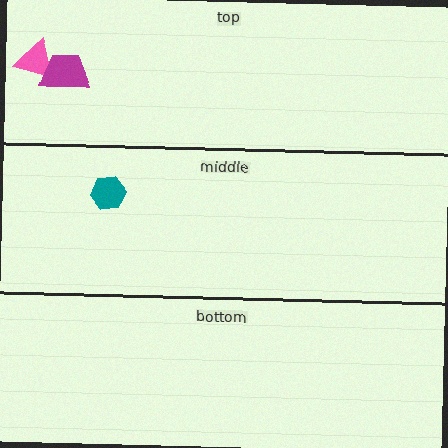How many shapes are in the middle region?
1.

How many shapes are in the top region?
2.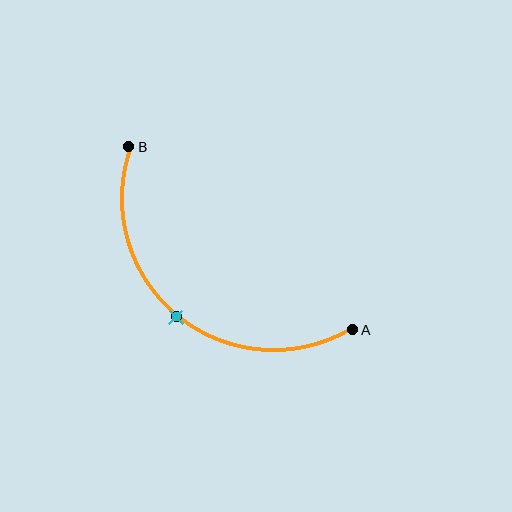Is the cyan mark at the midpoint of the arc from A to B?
Yes. The cyan mark lies on the arc at equal arc-length from both A and B — it is the arc midpoint.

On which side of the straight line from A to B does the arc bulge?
The arc bulges below and to the left of the straight line connecting A and B.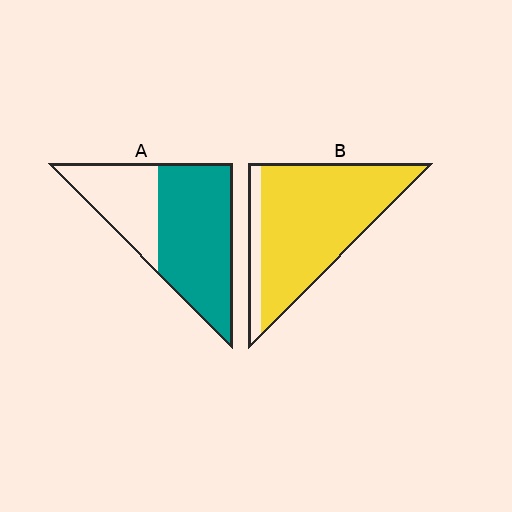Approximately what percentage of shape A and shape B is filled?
A is approximately 65% and B is approximately 85%.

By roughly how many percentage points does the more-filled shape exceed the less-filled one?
By roughly 20 percentage points (B over A).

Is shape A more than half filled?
Yes.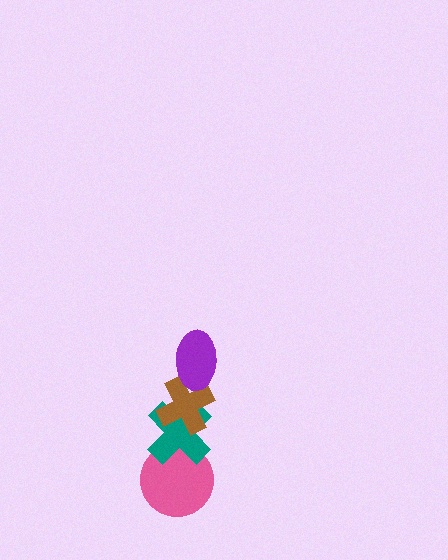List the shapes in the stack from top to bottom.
From top to bottom: the purple ellipse, the brown cross, the teal cross, the pink circle.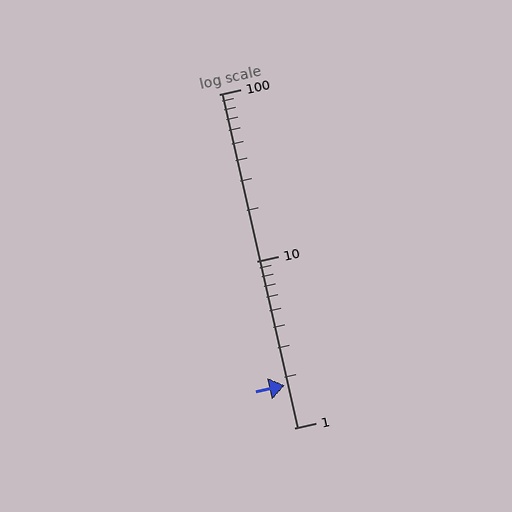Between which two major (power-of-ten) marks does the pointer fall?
The pointer is between 1 and 10.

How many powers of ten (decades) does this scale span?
The scale spans 2 decades, from 1 to 100.